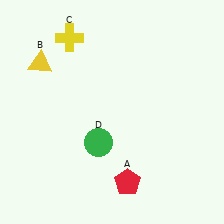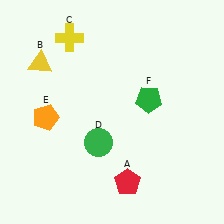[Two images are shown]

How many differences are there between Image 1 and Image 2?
There are 2 differences between the two images.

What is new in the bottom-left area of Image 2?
An orange pentagon (E) was added in the bottom-left area of Image 2.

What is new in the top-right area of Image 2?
A green pentagon (F) was added in the top-right area of Image 2.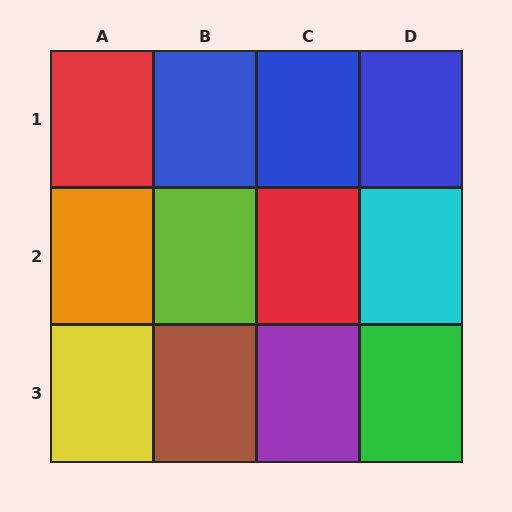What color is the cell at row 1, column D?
Blue.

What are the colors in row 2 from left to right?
Orange, lime, red, cyan.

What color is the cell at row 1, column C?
Blue.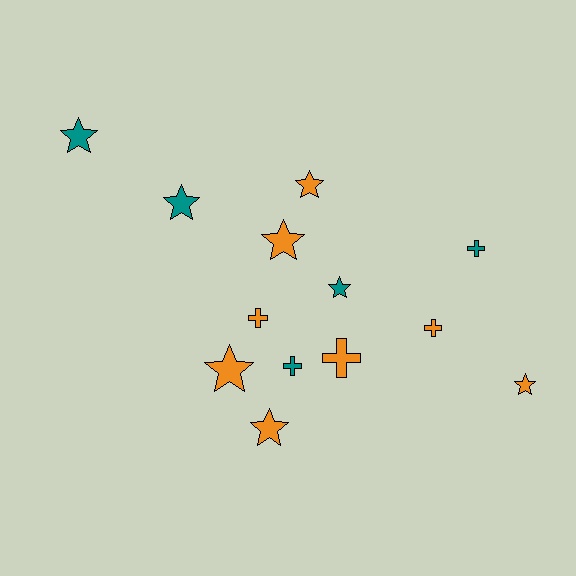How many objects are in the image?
There are 13 objects.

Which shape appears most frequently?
Star, with 8 objects.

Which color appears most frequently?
Orange, with 8 objects.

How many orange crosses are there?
There are 3 orange crosses.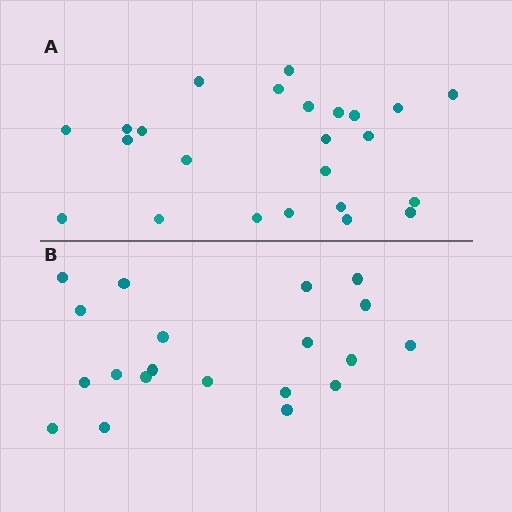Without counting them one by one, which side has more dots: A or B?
Region A (the top region) has more dots.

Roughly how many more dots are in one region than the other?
Region A has about 4 more dots than region B.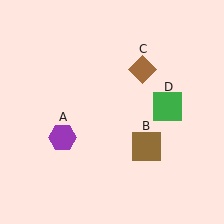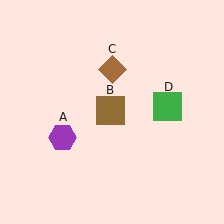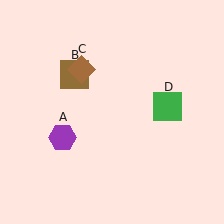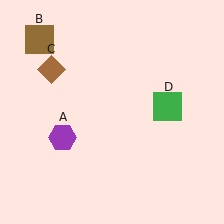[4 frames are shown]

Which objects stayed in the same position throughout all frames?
Purple hexagon (object A) and green square (object D) remained stationary.